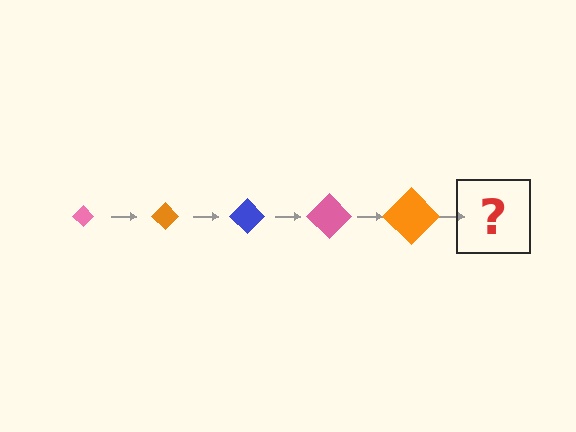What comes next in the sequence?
The next element should be a blue diamond, larger than the previous one.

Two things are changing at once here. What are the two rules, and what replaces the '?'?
The two rules are that the diamond grows larger each step and the color cycles through pink, orange, and blue. The '?' should be a blue diamond, larger than the previous one.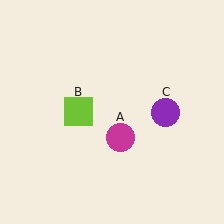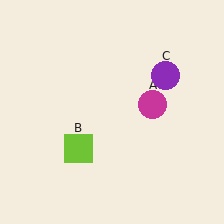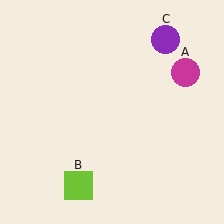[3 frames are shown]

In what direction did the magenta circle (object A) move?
The magenta circle (object A) moved up and to the right.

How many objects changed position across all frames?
3 objects changed position: magenta circle (object A), lime square (object B), purple circle (object C).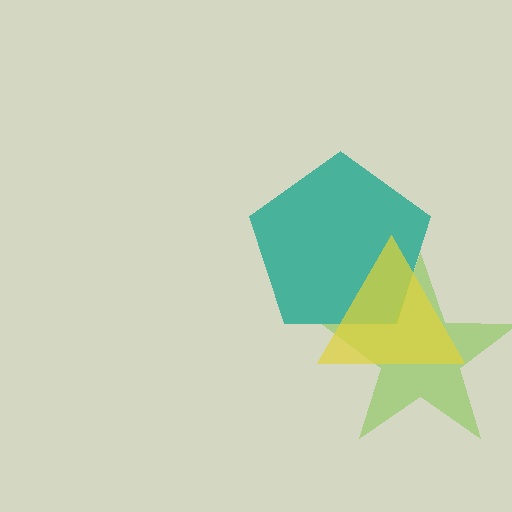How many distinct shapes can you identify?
There are 3 distinct shapes: a teal pentagon, a lime star, a yellow triangle.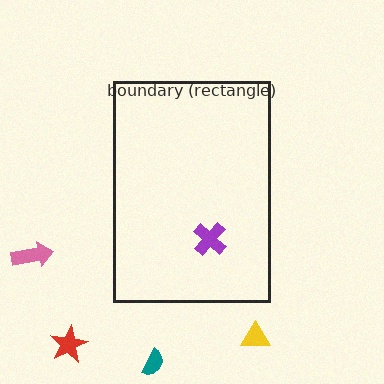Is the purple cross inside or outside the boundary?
Inside.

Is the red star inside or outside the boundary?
Outside.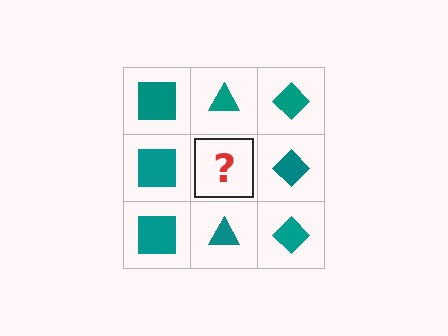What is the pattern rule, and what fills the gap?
The rule is that each column has a consistent shape. The gap should be filled with a teal triangle.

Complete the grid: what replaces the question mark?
The question mark should be replaced with a teal triangle.